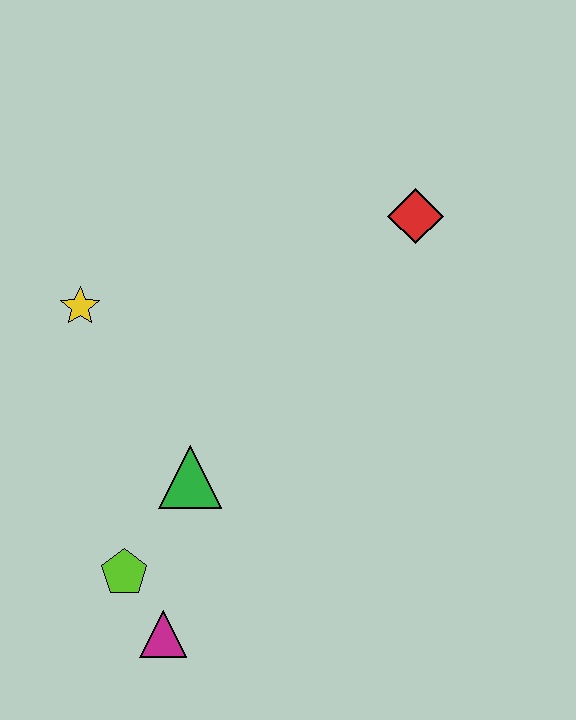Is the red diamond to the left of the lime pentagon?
No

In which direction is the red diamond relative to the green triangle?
The red diamond is above the green triangle.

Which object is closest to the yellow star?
The green triangle is closest to the yellow star.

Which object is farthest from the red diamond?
The magenta triangle is farthest from the red diamond.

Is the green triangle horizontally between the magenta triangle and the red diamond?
Yes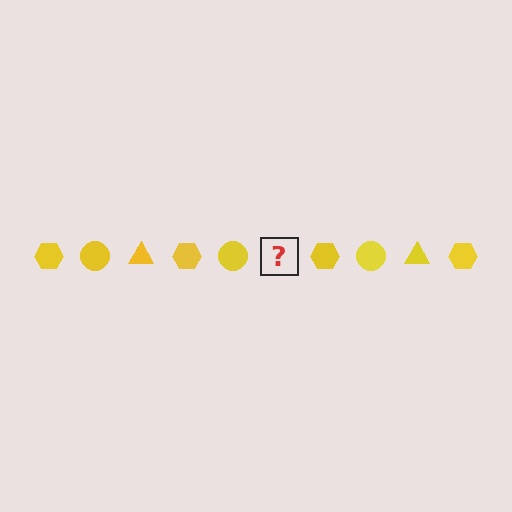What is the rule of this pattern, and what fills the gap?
The rule is that the pattern cycles through hexagon, circle, triangle shapes in yellow. The gap should be filled with a yellow triangle.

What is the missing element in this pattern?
The missing element is a yellow triangle.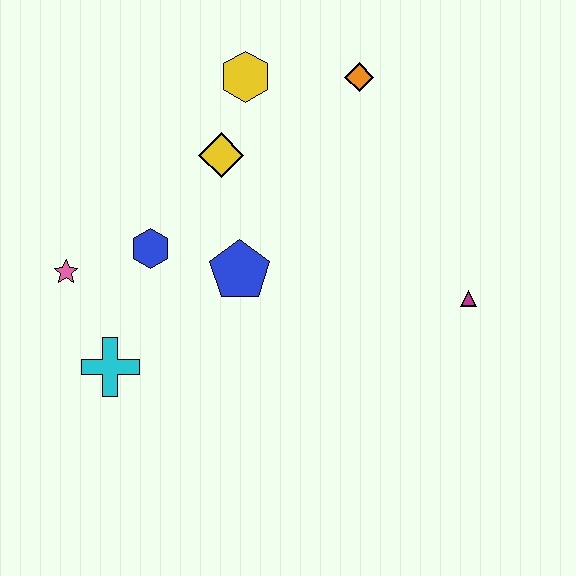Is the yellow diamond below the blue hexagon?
No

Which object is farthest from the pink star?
The magenta triangle is farthest from the pink star.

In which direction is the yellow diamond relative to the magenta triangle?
The yellow diamond is to the left of the magenta triangle.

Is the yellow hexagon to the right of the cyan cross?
Yes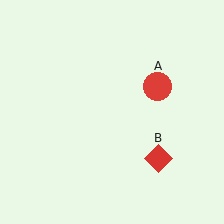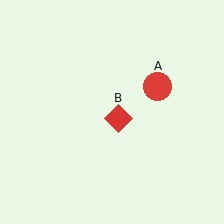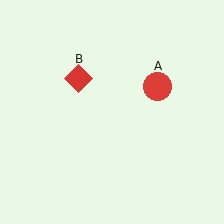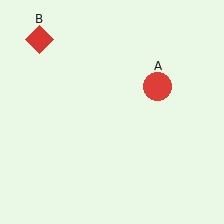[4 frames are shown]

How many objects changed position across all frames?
1 object changed position: red diamond (object B).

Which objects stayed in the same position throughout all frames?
Red circle (object A) remained stationary.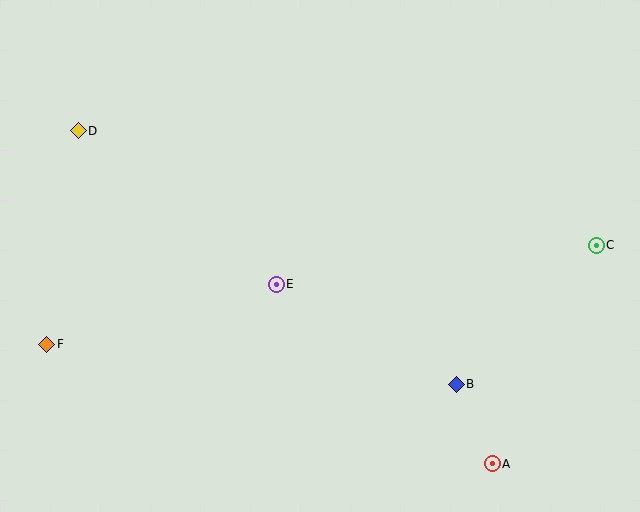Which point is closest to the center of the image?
Point E at (276, 284) is closest to the center.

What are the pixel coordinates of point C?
Point C is at (596, 245).